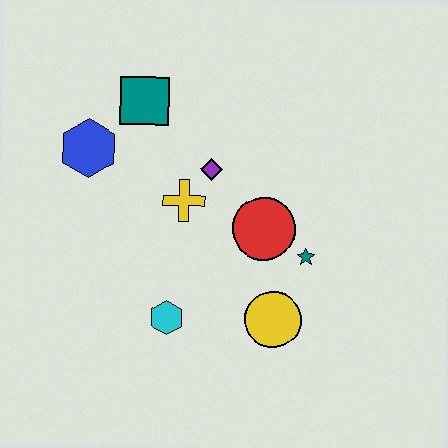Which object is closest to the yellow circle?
The teal star is closest to the yellow circle.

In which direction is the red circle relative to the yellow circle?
The red circle is above the yellow circle.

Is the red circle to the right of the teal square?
Yes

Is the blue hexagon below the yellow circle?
No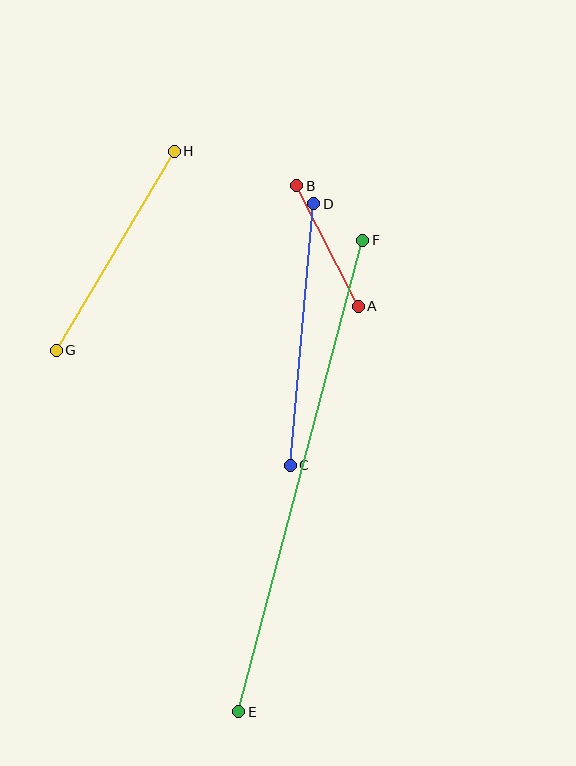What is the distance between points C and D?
The distance is approximately 263 pixels.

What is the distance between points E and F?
The distance is approximately 488 pixels.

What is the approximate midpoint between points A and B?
The midpoint is at approximately (328, 246) pixels.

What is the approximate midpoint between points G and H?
The midpoint is at approximately (115, 251) pixels.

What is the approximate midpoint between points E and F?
The midpoint is at approximately (301, 476) pixels.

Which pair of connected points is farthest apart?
Points E and F are farthest apart.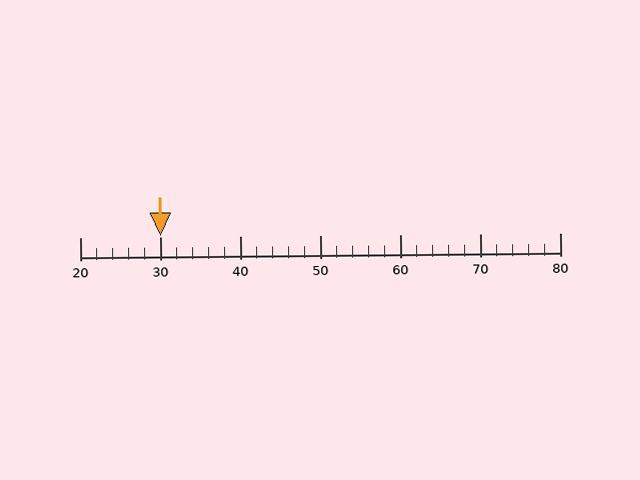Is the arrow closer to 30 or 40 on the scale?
The arrow is closer to 30.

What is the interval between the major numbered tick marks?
The major tick marks are spaced 10 units apart.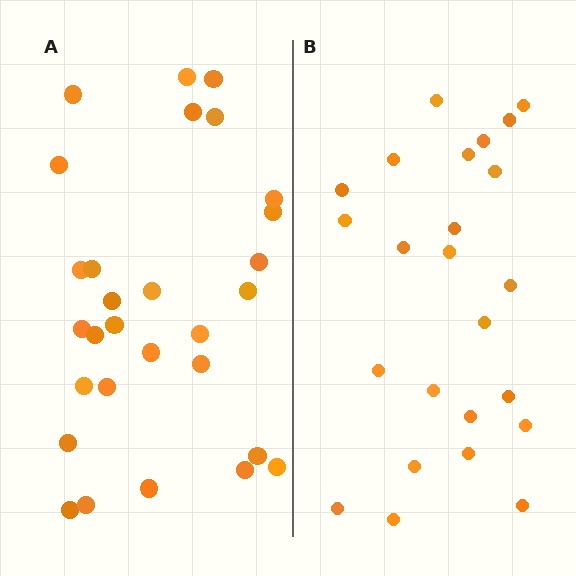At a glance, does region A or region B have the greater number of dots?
Region A (the left region) has more dots.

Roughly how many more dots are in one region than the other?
Region A has about 5 more dots than region B.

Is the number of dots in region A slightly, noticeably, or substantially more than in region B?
Region A has only slightly more — the two regions are fairly close. The ratio is roughly 1.2 to 1.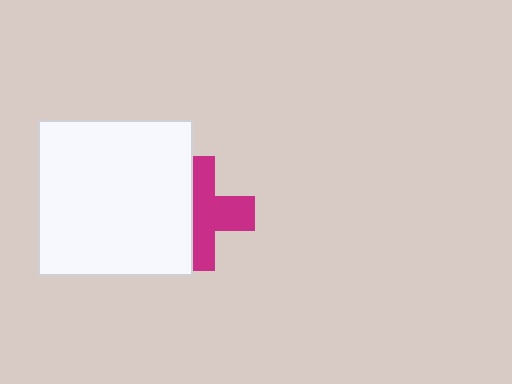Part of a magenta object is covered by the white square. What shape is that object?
It is a cross.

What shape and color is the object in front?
The object in front is a white square.